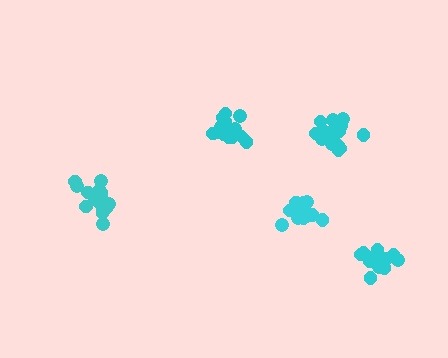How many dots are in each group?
Group 1: 16 dots, Group 2: 15 dots, Group 3: 18 dots, Group 4: 20 dots, Group 5: 17 dots (86 total).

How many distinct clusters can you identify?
There are 5 distinct clusters.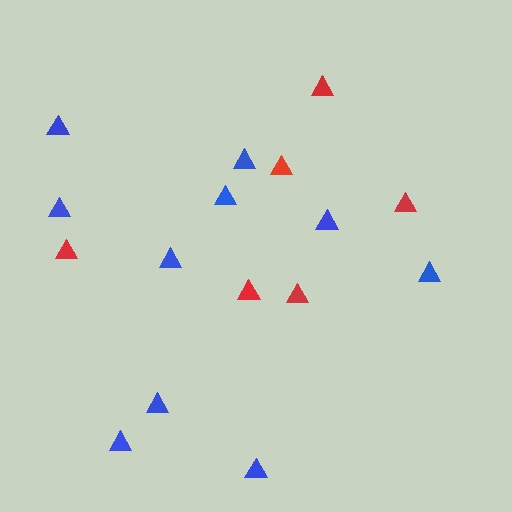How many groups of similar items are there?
There are 2 groups: one group of red triangles (6) and one group of blue triangles (10).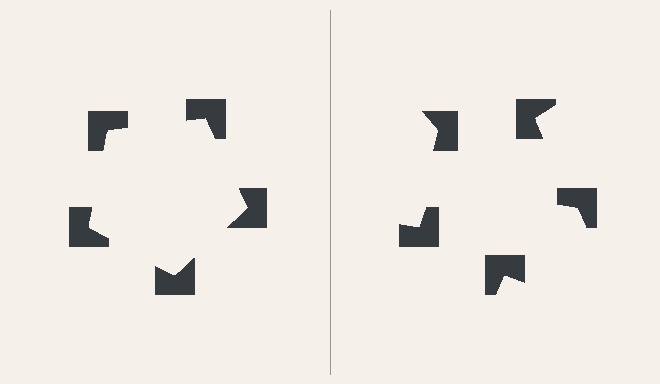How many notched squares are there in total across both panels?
10 — 5 on each side.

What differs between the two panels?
The notched squares are positioned identically on both sides; only the wedge orientations differ. On the left they align to a pentagon; on the right they are misaligned.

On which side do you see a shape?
An illusory pentagon appears on the left side. On the right side the wedge cuts are rotated, so no coherent shape forms.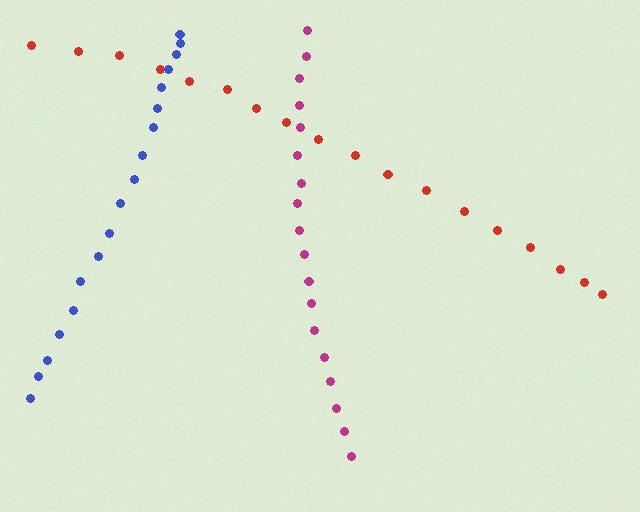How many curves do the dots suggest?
There are 3 distinct paths.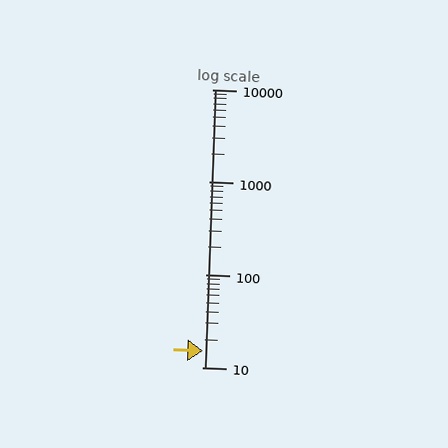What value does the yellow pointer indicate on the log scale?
The pointer indicates approximately 15.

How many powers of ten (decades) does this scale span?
The scale spans 3 decades, from 10 to 10000.